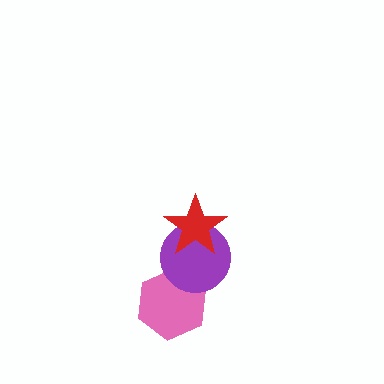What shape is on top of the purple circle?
The red star is on top of the purple circle.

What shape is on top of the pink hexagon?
The purple circle is on top of the pink hexagon.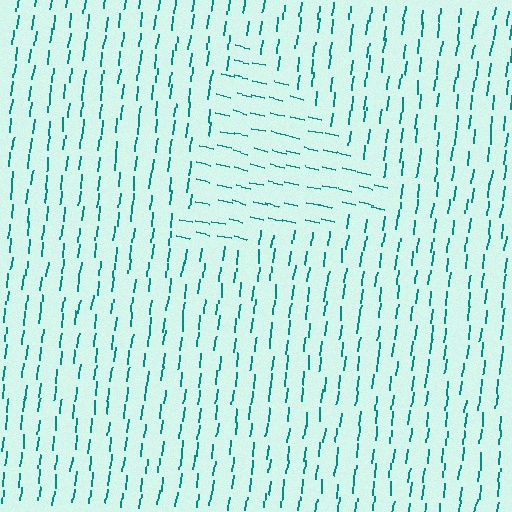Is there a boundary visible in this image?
Yes, there is a texture boundary formed by a change in line orientation.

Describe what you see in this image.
The image is filled with small teal line segments. A triangle region in the image has lines oriented differently from the surrounding lines, creating a visible texture boundary.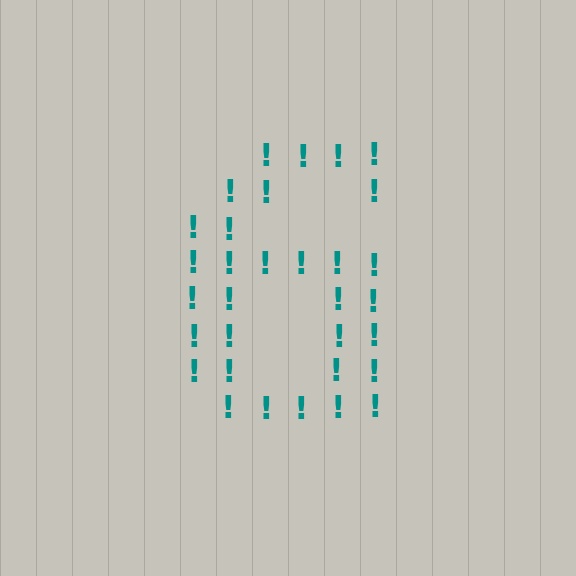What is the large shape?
The large shape is the digit 6.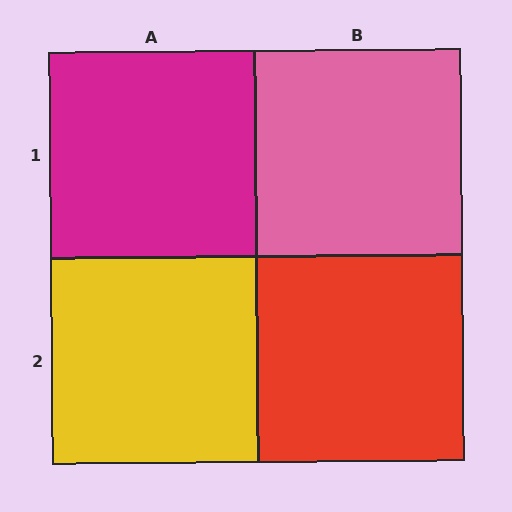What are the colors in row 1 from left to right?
Magenta, pink.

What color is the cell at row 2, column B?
Red.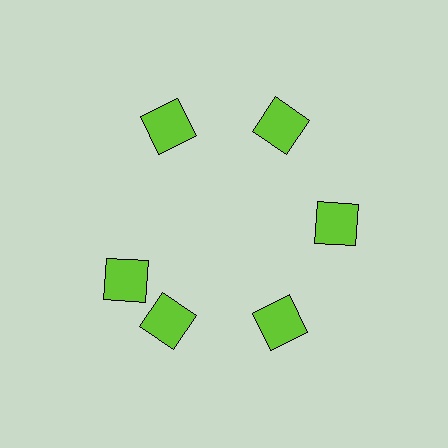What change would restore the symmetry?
The symmetry would be restored by rotating it back into even spacing with its neighbors so that all 6 squares sit at equal angles and equal distance from the center.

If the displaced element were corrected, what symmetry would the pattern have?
It would have 6-fold rotational symmetry — the pattern would map onto itself every 60 degrees.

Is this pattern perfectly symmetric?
No. The 6 lime squares are arranged in a ring, but one element near the 9 o'clock position is rotated out of alignment along the ring, breaking the 6-fold rotational symmetry.